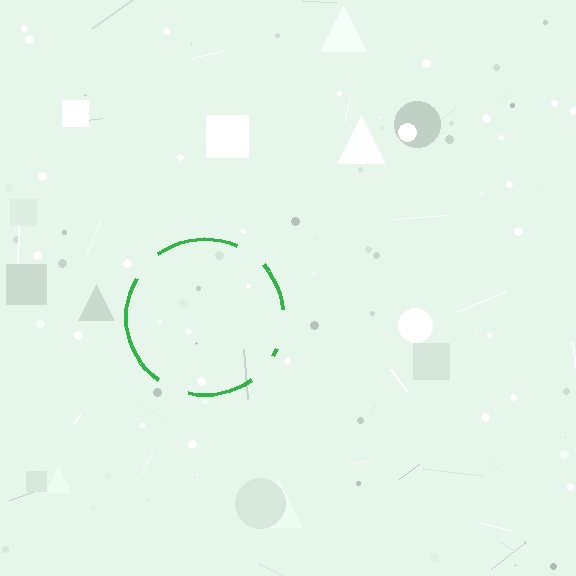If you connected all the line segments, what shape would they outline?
They would outline a circle.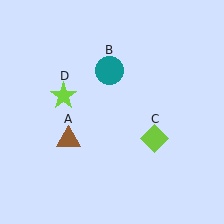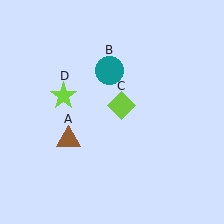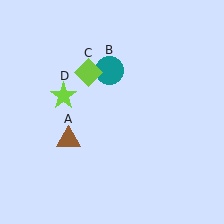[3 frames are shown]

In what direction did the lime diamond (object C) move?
The lime diamond (object C) moved up and to the left.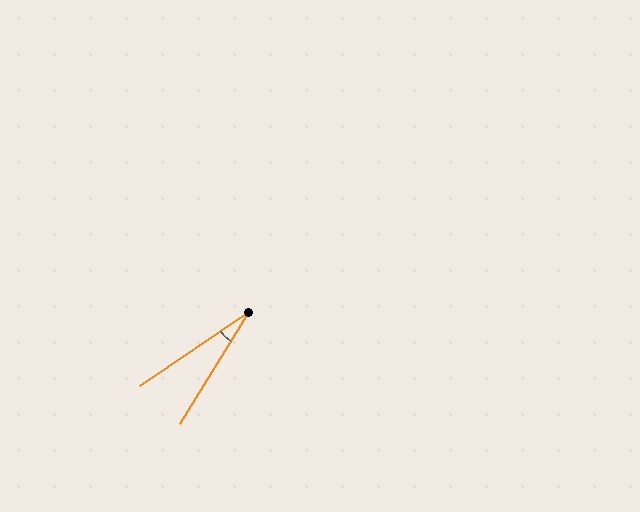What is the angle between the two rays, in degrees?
Approximately 24 degrees.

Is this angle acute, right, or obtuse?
It is acute.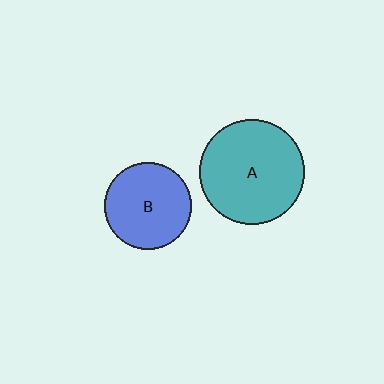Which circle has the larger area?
Circle A (teal).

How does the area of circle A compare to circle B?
Approximately 1.5 times.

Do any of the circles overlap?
No, none of the circles overlap.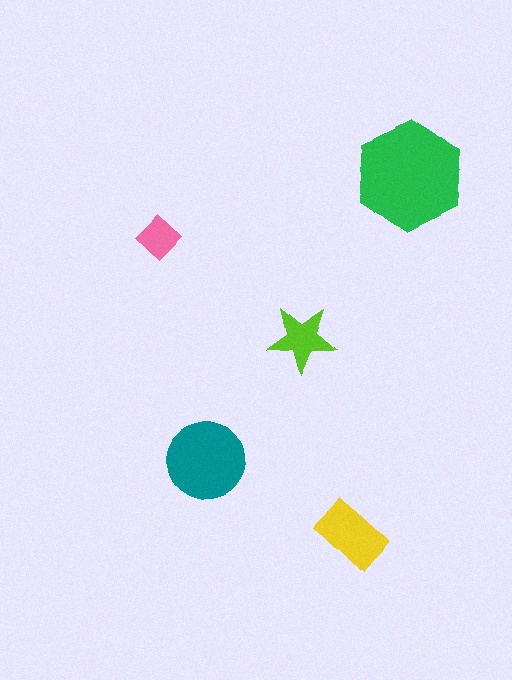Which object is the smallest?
The pink diamond.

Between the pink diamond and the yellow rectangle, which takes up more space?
The yellow rectangle.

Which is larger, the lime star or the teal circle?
The teal circle.